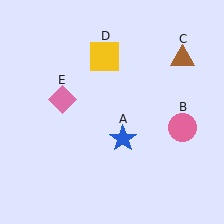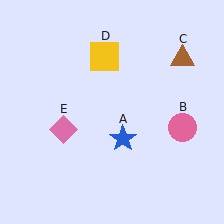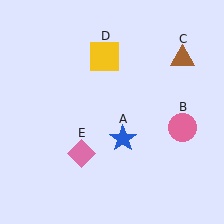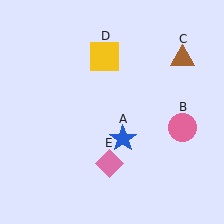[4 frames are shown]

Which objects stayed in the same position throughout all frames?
Blue star (object A) and pink circle (object B) and brown triangle (object C) and yellow square (object D) remained stationary.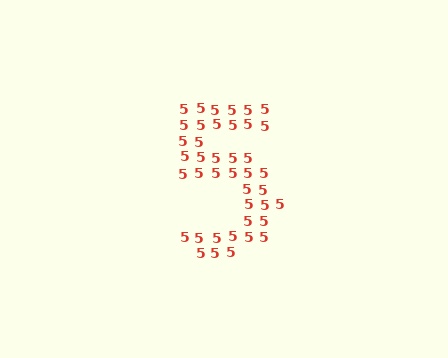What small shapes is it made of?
It is made of small digit 5's.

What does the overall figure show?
The overall figure shows the digit 5.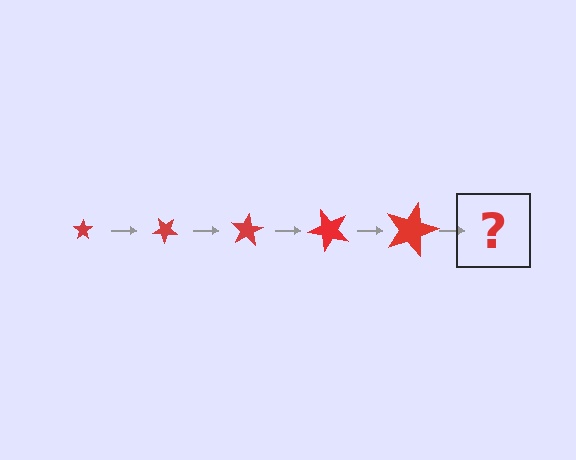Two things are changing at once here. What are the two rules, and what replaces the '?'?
The two rules are that the star grows larger each step and it rotates 40 degrees each step. The '?' should be a star, larger than the previous one and rotated 200 degrees from the start.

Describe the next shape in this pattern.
It should be a star, larger than the previous one and rotated 200 degrees from the start.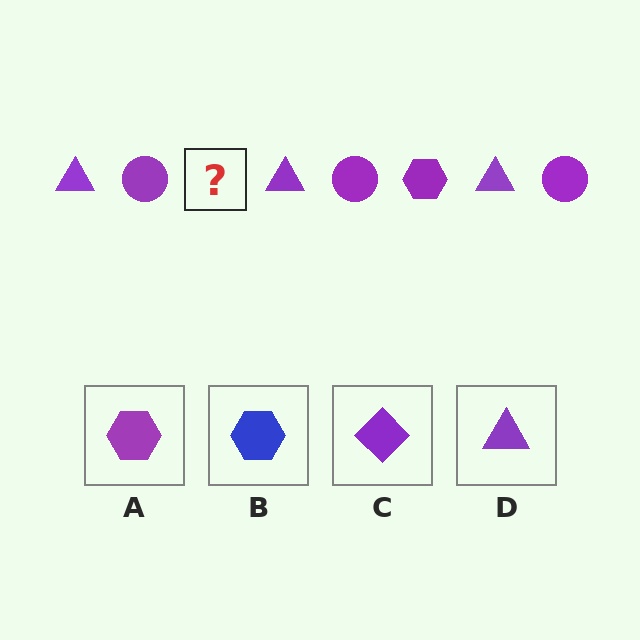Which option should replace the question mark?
Option A.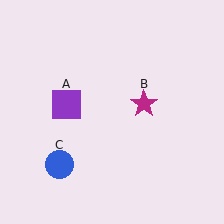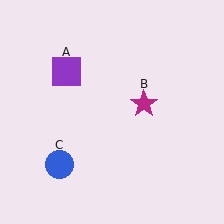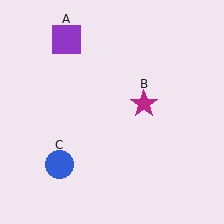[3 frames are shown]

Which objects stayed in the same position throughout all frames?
Magenta star (object B) and blue circle (object C) remained stationary.